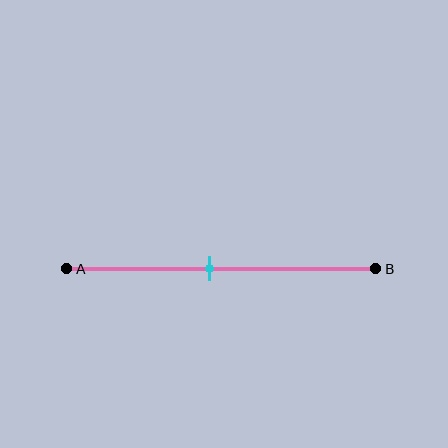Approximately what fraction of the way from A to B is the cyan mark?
The cyan mark is approximately 45% of the way from A to B.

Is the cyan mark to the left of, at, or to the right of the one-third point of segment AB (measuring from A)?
The cyan mark is to the right of the one-third point of segment AB.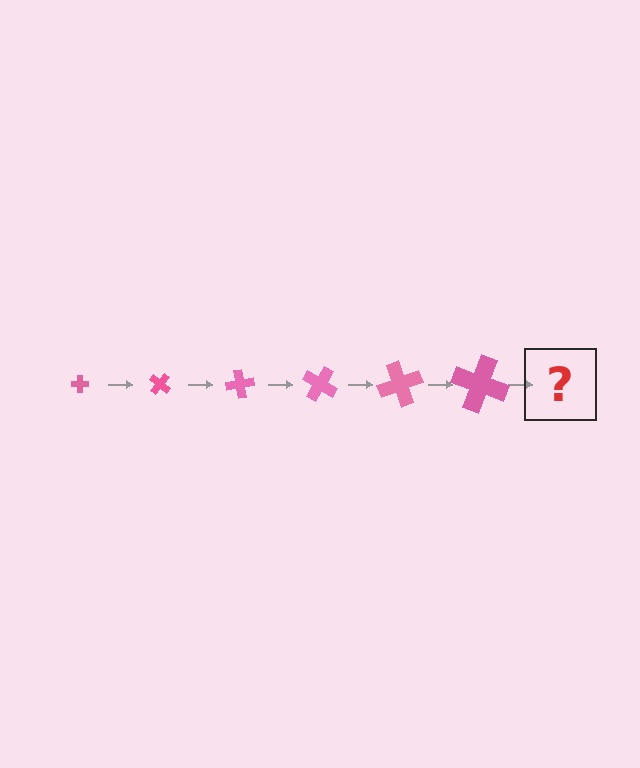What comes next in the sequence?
The next element should be a cross, larger than the previous one and rotated 240 degrees from the start.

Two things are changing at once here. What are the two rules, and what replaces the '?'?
The two rules are that the cross grows larger each step and it rotates 40 degrees each step. The '?' should be a cross, larger than the previous one and rotated 240 degrees from the start.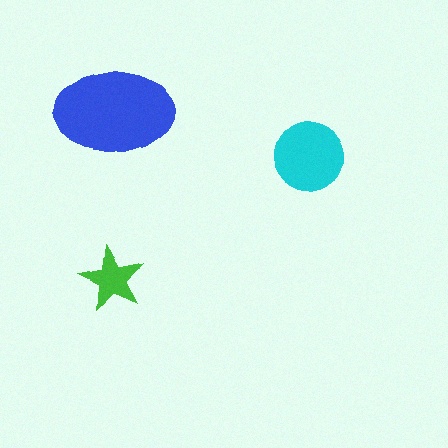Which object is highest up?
The blue ellipse is topmost.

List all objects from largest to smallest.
The blue ellipse, the cyan circle, the green star.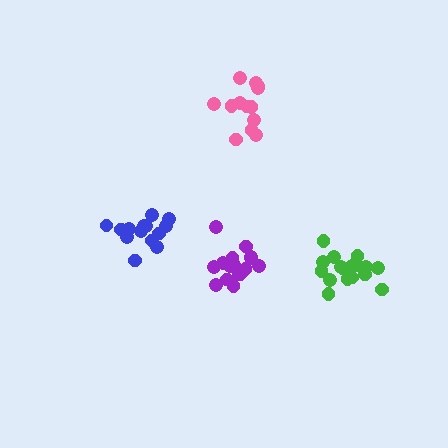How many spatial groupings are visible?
There are 4 spatial groupings.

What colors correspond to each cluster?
The clusters are colored: pink, blue, green, purple.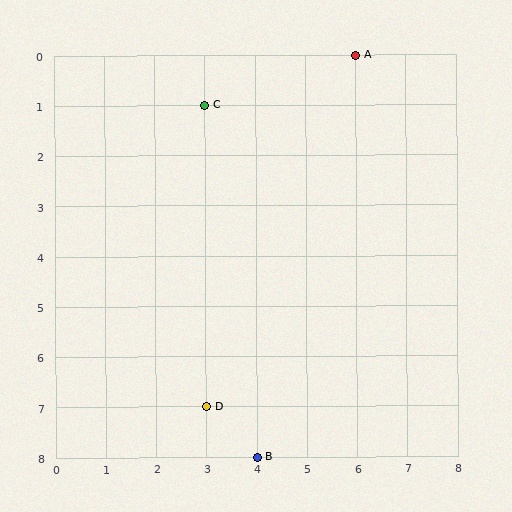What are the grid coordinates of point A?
Point A is at grid coordinates (6, 0).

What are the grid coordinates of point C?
Point C is at grid coordinates (3, 1).